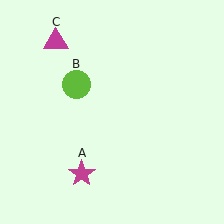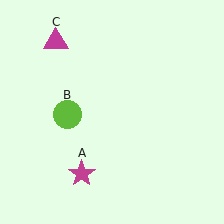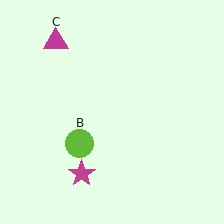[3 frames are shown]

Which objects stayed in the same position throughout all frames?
Magenta star (object A) and magenta triangle (object C) remained stationary.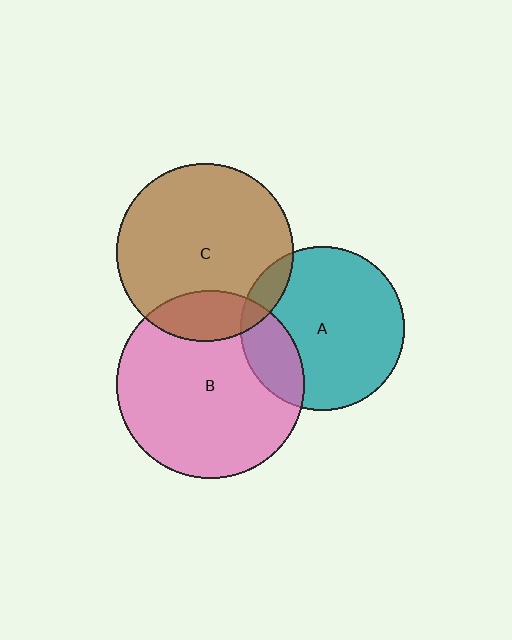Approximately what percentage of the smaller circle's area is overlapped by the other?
Approximately 20%.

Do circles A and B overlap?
Yes.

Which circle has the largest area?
Circle B (pink).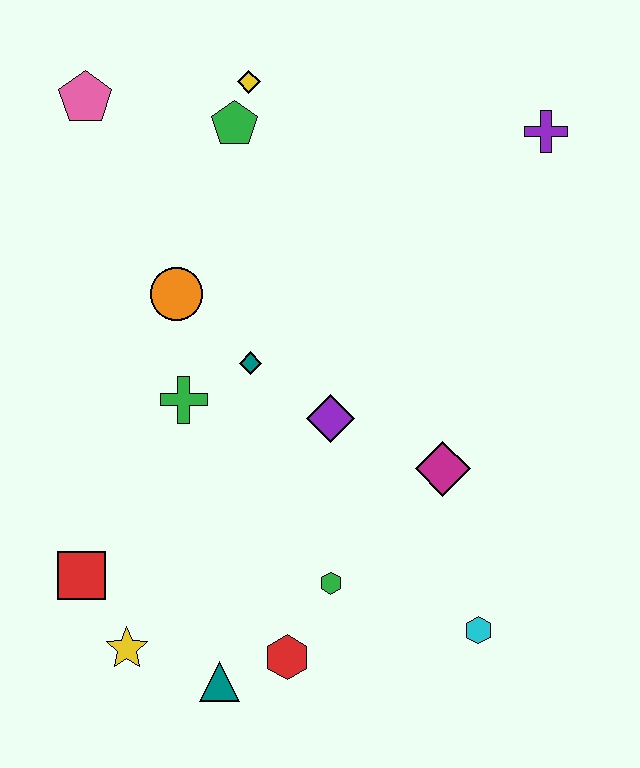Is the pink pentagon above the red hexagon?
Yes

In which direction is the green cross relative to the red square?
The green cross is above the red square.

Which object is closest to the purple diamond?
The teal diamond is closest to the purple diamond.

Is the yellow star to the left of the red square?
No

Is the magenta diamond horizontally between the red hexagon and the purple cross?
Yes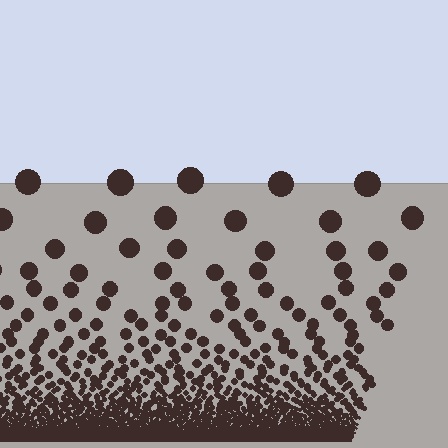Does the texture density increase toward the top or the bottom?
Density increases toward the bottom.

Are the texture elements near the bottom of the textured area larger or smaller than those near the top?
Smaller. The gradient is inverted — elements near the bottom are smaller and denser.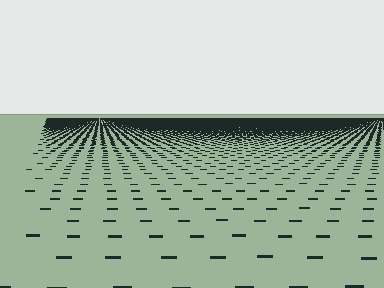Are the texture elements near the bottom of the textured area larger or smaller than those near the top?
Larger. Near the bottom, elements are closer to the viewer and appear at a bigger on-screen size.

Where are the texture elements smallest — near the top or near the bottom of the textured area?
Near the top.